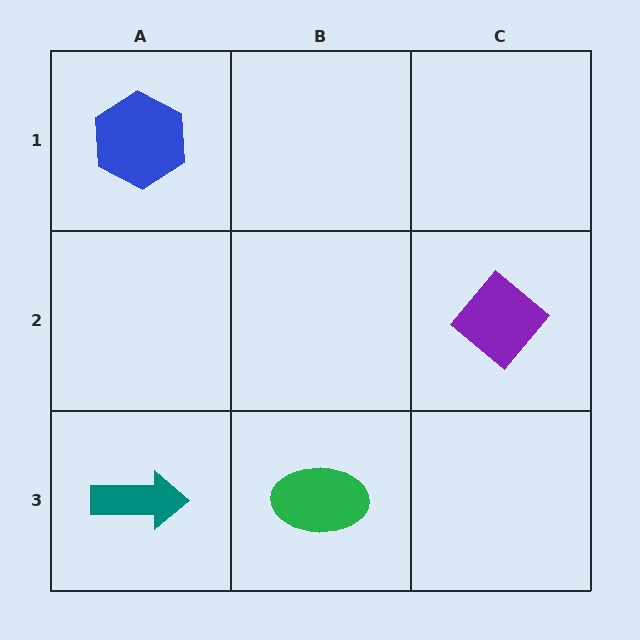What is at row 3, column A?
A teal arrow.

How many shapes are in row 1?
1 shape.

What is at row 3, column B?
A green ellipse.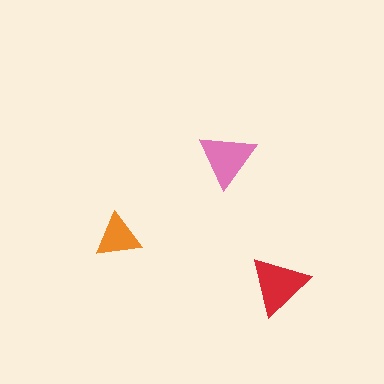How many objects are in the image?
There are 3 objects in the image.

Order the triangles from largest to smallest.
the red one, the pink one, the orange one.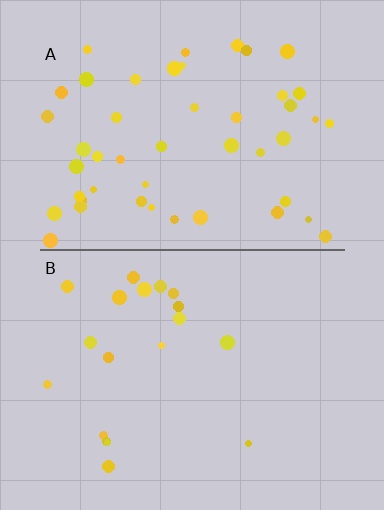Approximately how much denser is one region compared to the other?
Approximately 2.5× — region A over region B.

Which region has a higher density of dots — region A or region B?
A (the top).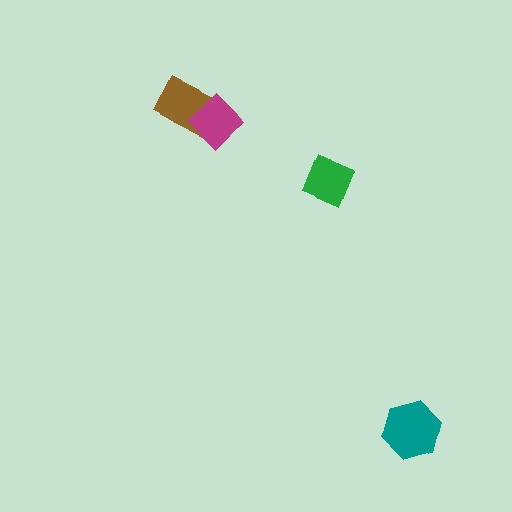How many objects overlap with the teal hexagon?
0 objects overlap with the teal hexagon.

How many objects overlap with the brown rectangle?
1 object overlaps with the brown rectangle.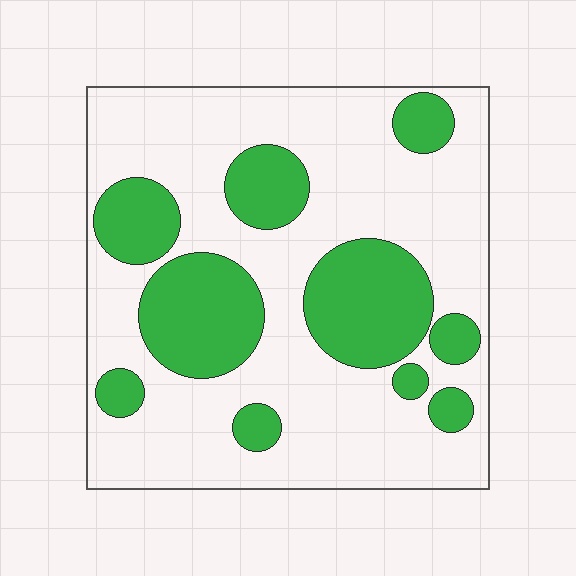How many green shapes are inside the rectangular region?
10.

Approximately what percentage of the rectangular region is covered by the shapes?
Approximately 30%.